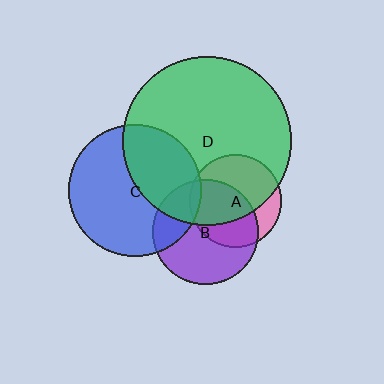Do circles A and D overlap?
Yes.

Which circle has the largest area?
Circle D (green).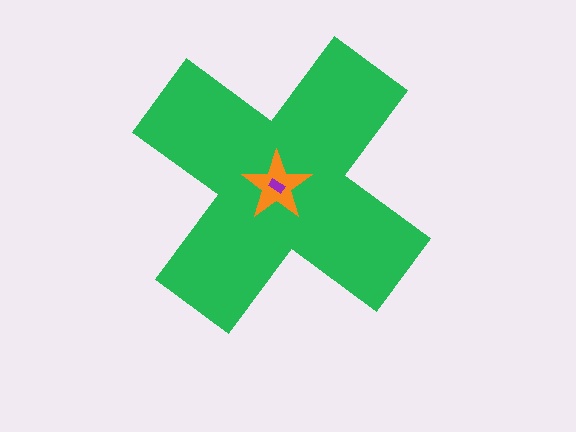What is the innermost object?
The purple rectangle.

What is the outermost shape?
The green cross.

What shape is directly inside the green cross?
The orange star.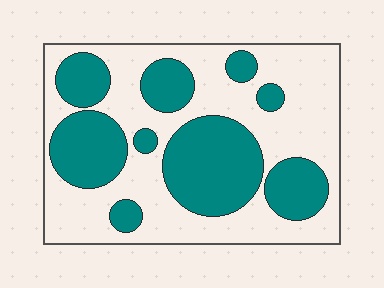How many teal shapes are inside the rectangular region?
9.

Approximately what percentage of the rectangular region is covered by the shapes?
Approximately 40%.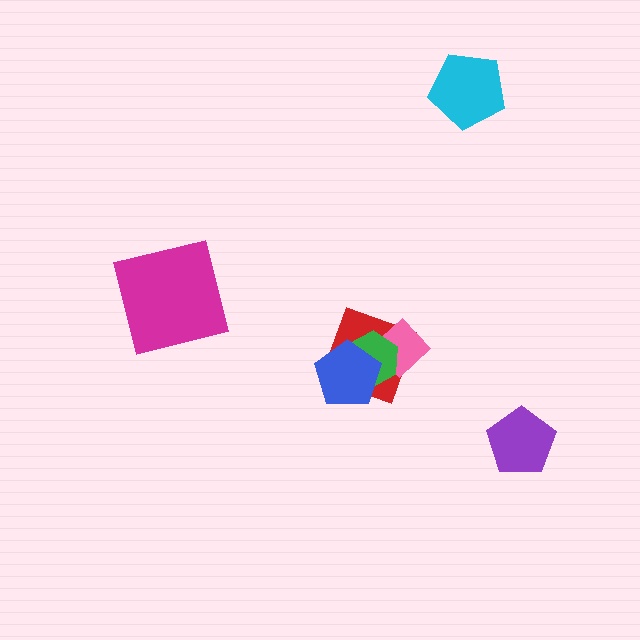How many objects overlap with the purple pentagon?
0 objects overlap with the purple pentagon.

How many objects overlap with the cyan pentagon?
0 objects overlap with the cyan pentagon.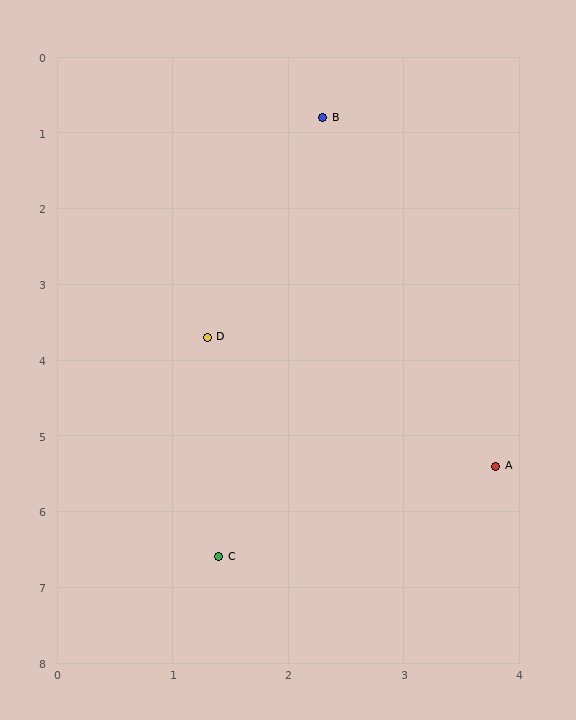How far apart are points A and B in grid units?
Points A and B are about 4.8 grid units apart.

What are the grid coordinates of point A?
Point A is at approximately (3.8, 5.4).